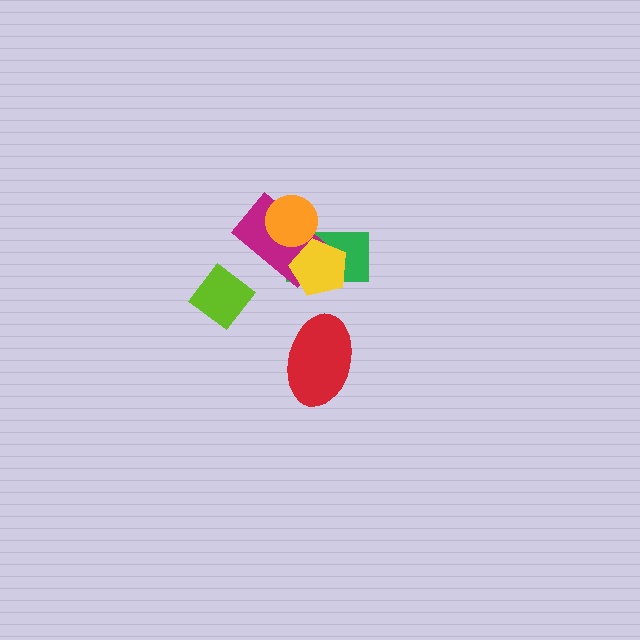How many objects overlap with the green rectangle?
3 objects overlap with the green rectangle.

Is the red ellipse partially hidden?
No, no other shape covers it.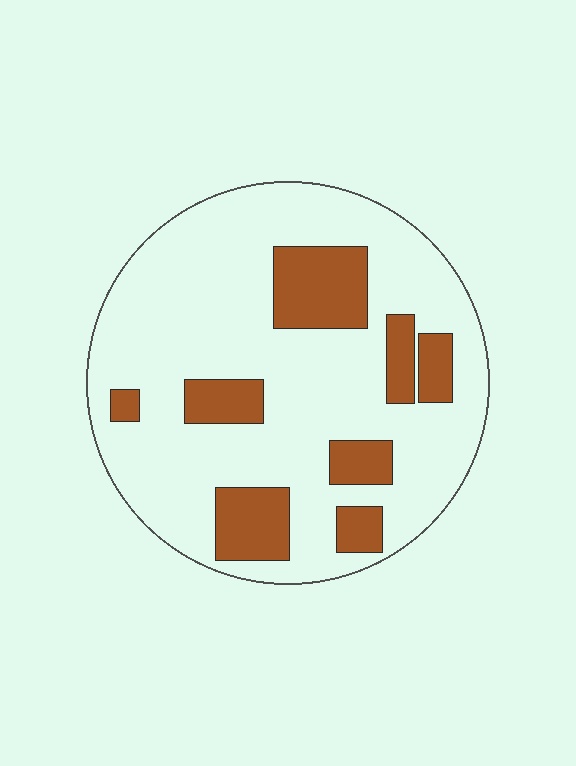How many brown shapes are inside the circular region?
8.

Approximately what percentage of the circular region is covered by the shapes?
Approximately 20%.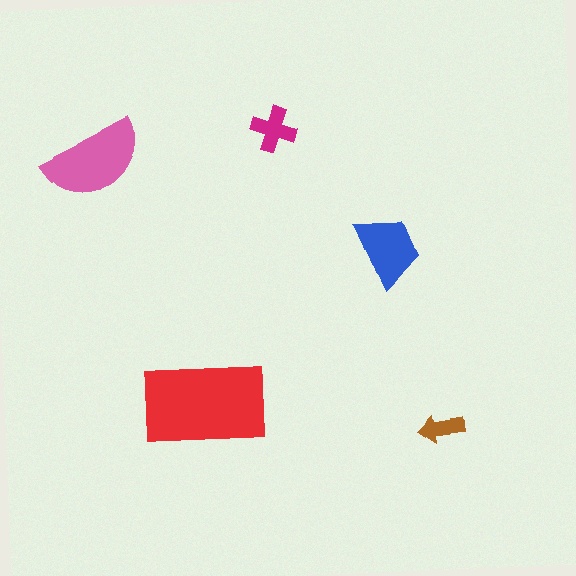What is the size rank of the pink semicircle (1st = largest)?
2nd.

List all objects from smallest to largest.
The brown arrow, the magenta cross, the blue trapezoid, the pink semicircle, the red rectangle.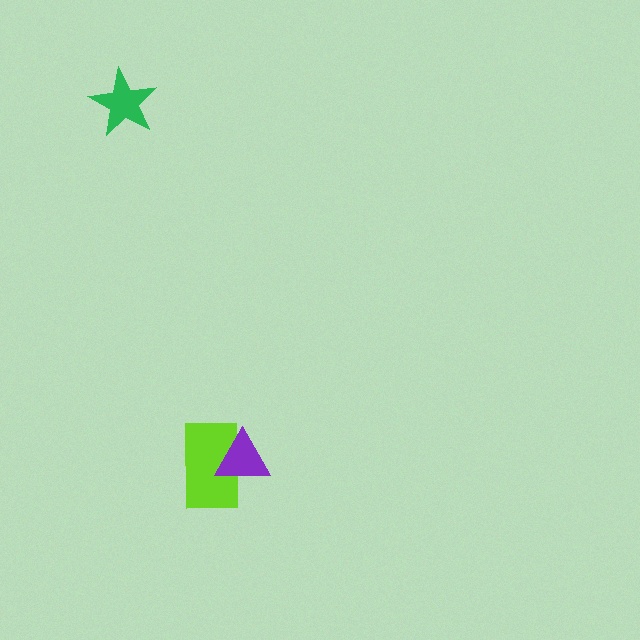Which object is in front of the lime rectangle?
The purple triangle is in front of the lime rectangle.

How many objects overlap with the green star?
0 objects overlap with the green star.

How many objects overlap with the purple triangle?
1 object overlaps with the purple triangle.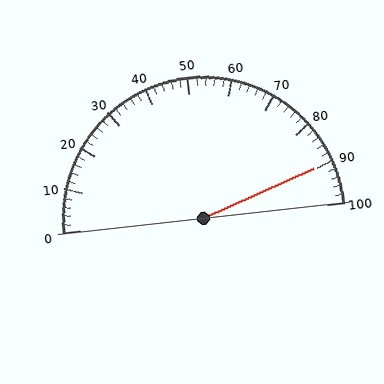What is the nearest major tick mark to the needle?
The nearest major tick mark is 90.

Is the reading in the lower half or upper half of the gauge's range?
The reading is in the upper half of the range (0 to 100).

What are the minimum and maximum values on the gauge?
The gauge ranges from 0 to 100.